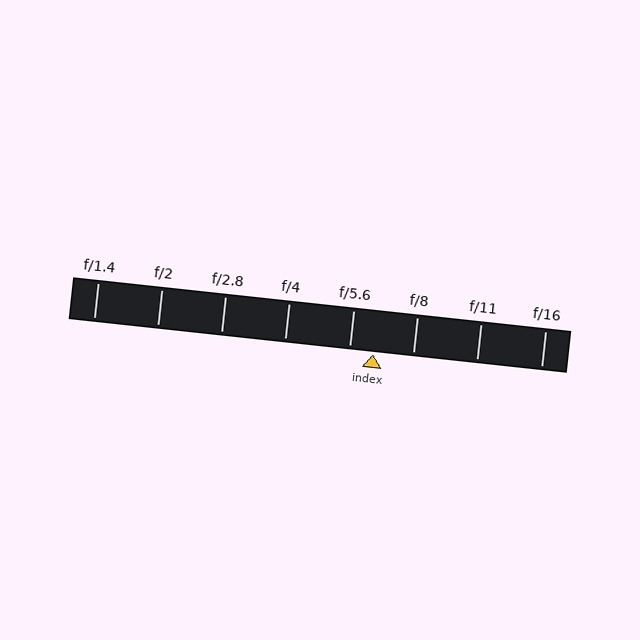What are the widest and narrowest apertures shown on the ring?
The widest aperture shown is f/1.4 and the narrowest is f/16.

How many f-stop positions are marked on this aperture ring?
There are 8 f-stop positions marked.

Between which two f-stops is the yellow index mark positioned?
The index mark is between f/5.6 and f/8.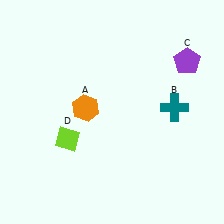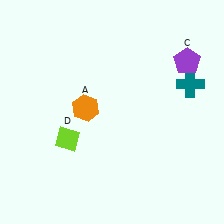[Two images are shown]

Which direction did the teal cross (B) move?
The teal cross (B) moved up.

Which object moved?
The teal cross (B) moved up.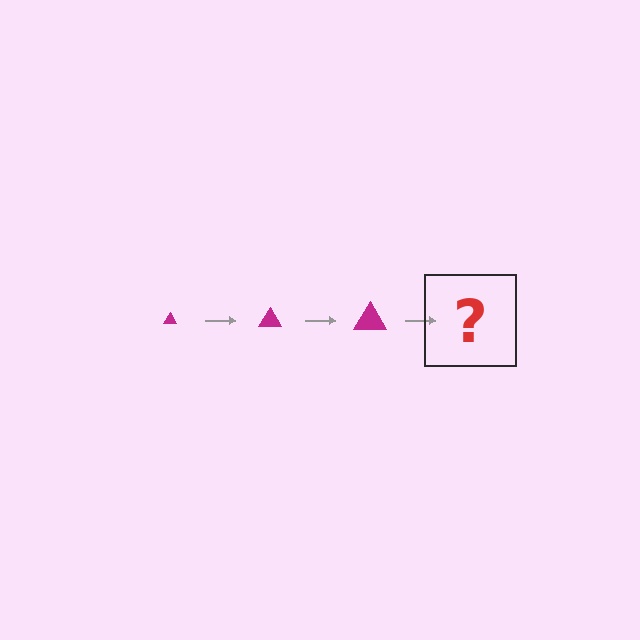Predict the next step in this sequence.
The next step is a magenta triangle, larger than the previous one.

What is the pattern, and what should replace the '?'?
The pattern is that the triangle gets progressively larger each step. The '?' should be a magenta triangle, larger than the previous one.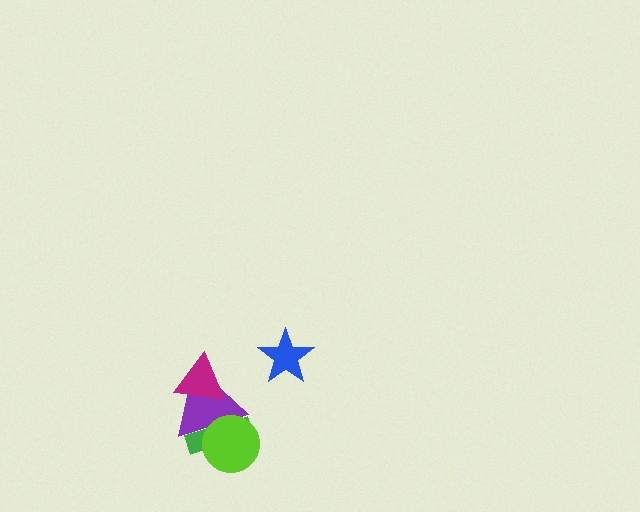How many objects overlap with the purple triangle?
3 objects overlap with the purple triangle.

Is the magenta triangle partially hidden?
No, no other shape covers it.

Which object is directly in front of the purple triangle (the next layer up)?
The lime circle is directly in front of the purple triangle.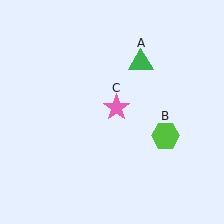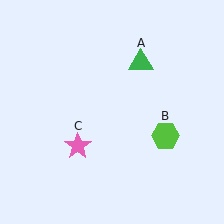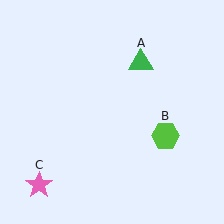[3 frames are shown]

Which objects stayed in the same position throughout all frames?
Green triangle (object A) and lime hexagon (object B) remained stationary.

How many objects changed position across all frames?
1 object changed position: pink star (object C).